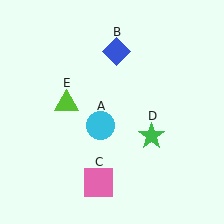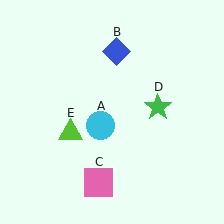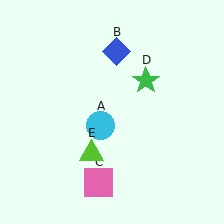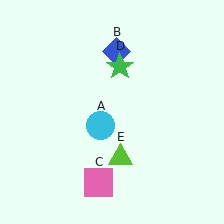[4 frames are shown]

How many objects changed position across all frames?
2 objects changed position: green star (object D), lime triangle (object E).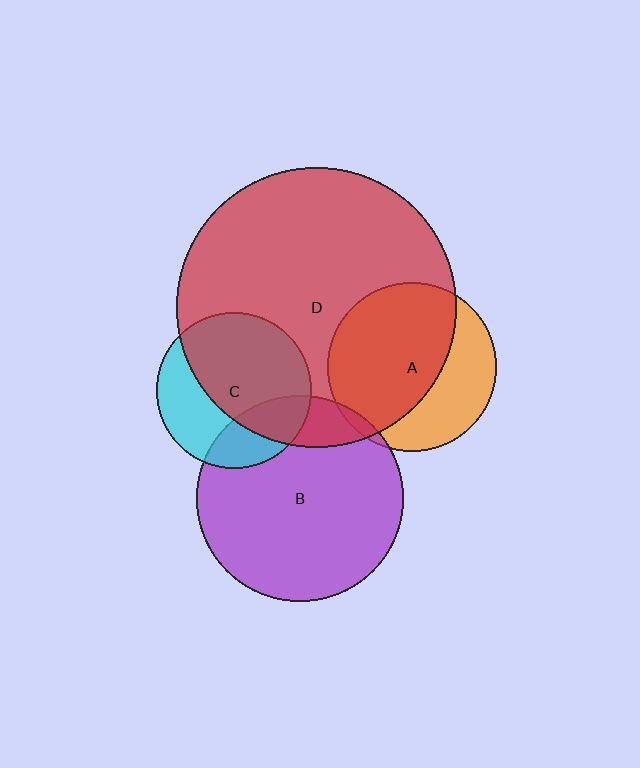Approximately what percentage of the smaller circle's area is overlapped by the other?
Approximately 65%.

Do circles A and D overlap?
Yes.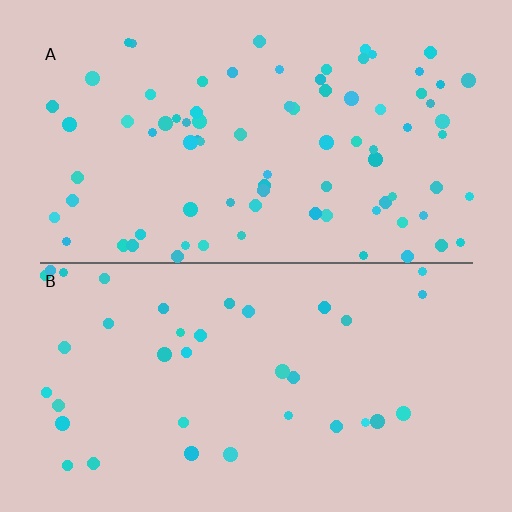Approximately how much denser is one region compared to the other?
Approximately 2.2× — region A over region B.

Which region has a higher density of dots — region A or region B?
A (the top).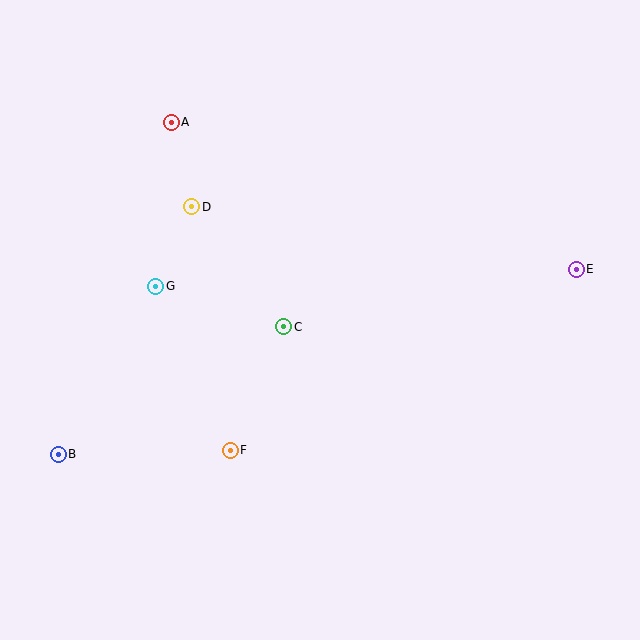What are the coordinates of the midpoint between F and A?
The midpoint between F and A is at (201, 286).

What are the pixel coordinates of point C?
Point C is at (284, 327).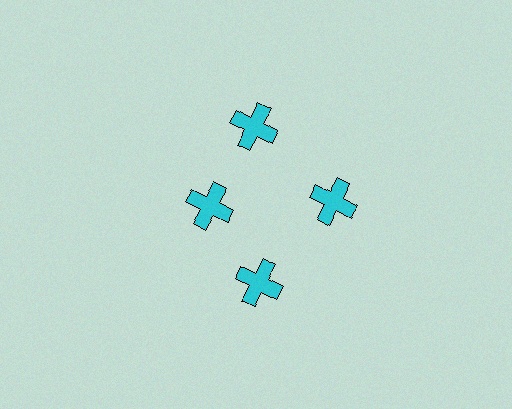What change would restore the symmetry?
The symmetry would be restored by moving it outward, back onto the ring so that all 4 crosses sit at equal angles and equal distance from the center.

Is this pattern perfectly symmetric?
No. The 4 cyan crosses are arranged in a ring, but one element near the 9 o'clock position is pulled inward toward the center, breaking the 4-fold rotational symmetry.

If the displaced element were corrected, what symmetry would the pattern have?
It would have 4-fold rotational symmetry — the pattern would map onto itself every 90 degrees.